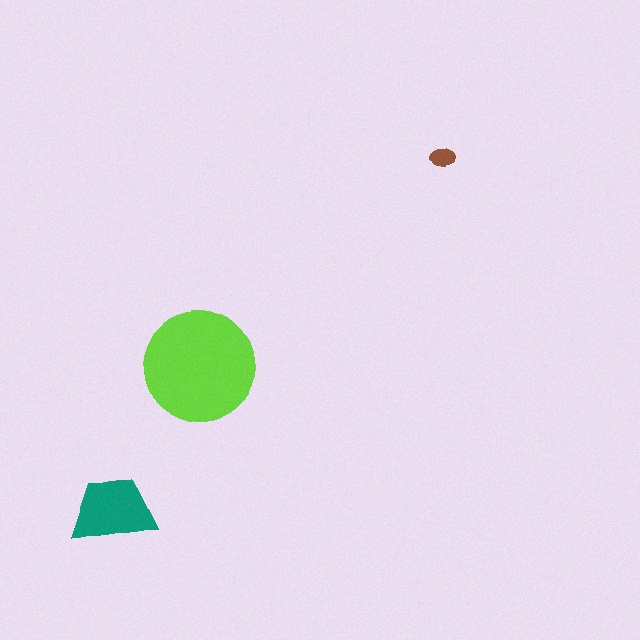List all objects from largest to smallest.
The lime circle, the teal trapezoid, the brown ellipse.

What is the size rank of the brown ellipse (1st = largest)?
3rd.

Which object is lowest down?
The teal trapezoid is bottommost.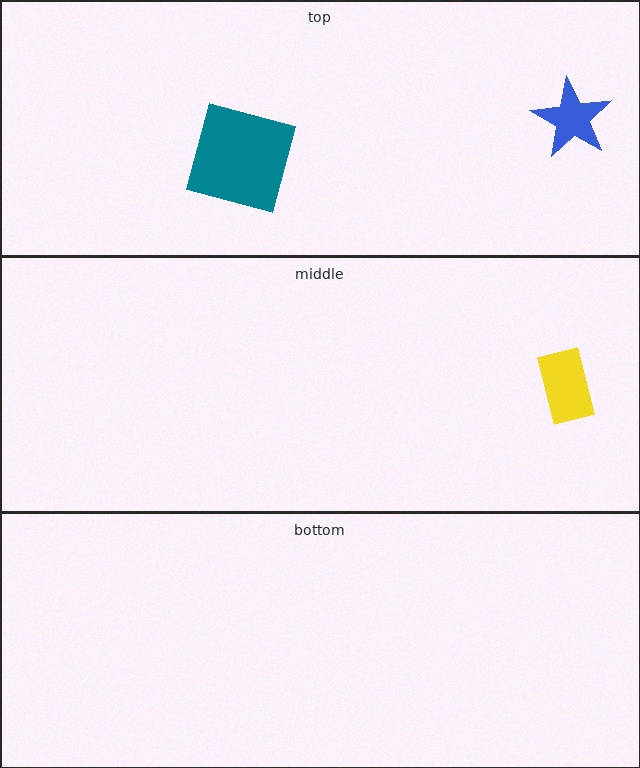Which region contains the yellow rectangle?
The middle region.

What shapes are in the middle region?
The yellow rectangle.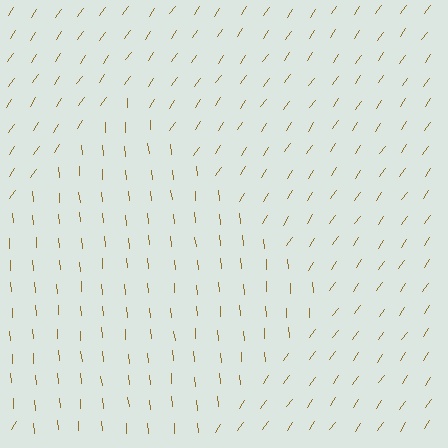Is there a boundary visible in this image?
Yes, there is a texture boundary formed by a change in line orientation.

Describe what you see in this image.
The image is filled with small brown line segments. A diamond region in the image has lines oriented differently from the surrounding lines, creating a visible texture boundary.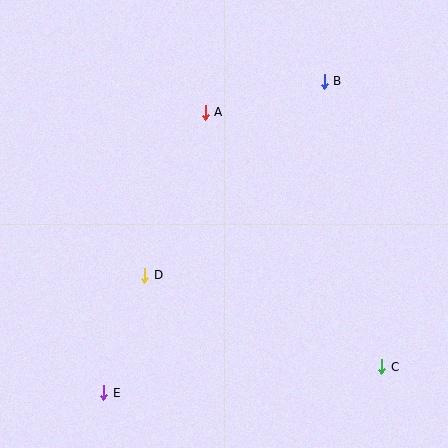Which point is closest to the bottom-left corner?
Point E is closest to the bottom-left corner.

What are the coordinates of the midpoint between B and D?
The midpoint between B and D is at (234, 178).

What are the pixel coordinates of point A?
Point A is at (205, 112).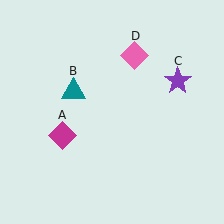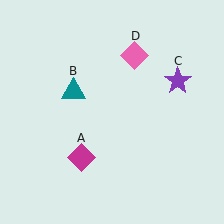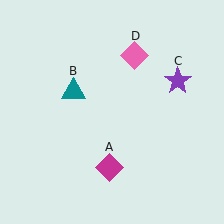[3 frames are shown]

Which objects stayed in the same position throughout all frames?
Teal triangle (object B) and purple star (object C) and pink diamond (object D) remained stationary.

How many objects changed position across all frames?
1 object changed position: magenta diamond (object A).